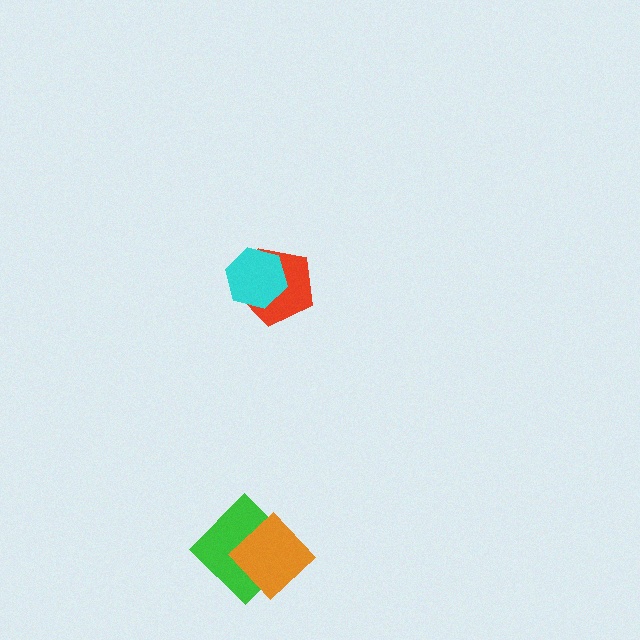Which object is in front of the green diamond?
The orange diamond is in front of the green diamond.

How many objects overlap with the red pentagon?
1 object overlaps with the red pentagon.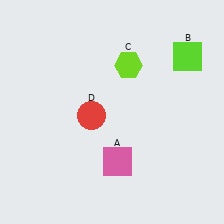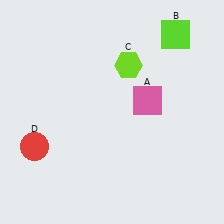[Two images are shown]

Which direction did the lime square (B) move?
The lime square (B) moved up.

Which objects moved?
The objects that moved are: the pink square (A), the lime square (B), the red circle (D).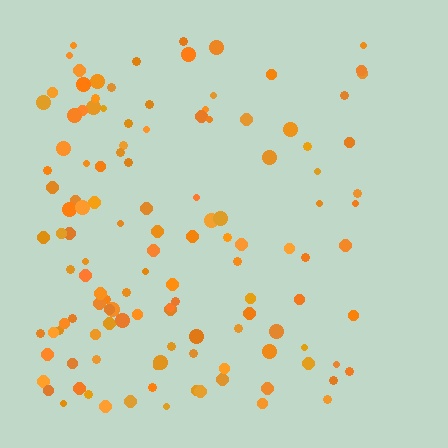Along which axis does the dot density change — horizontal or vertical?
Horizontal.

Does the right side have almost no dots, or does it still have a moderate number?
Still a moderate number, just noticeably fewer than the left.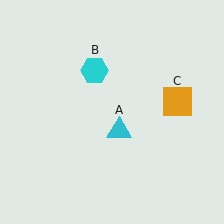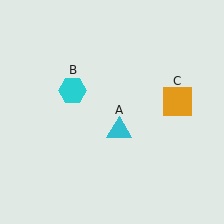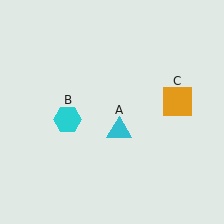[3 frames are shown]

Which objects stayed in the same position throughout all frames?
Cyan triangle (object A) and orange square (object C) remained stationary.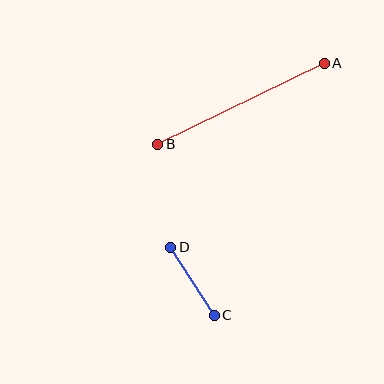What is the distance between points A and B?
The distance is approximately 185 pixels.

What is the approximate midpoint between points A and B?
The midpoint is at approximately (241, 104) pixels.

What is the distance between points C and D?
The distance is approximately 81 pixels.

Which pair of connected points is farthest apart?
Points A and B are farthest apart.